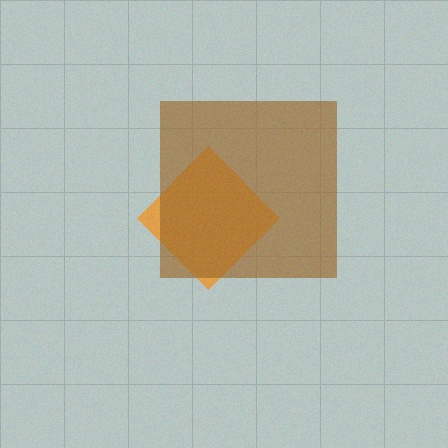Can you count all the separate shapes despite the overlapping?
Yes, there are 2 separate shapes.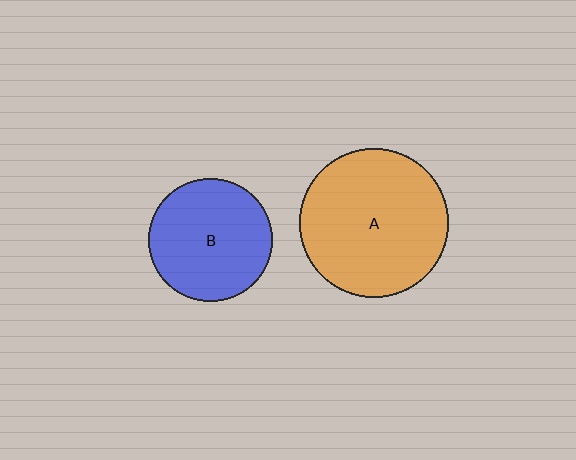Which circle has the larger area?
Circle A (orange).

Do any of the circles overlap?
No, none of the circles overlap.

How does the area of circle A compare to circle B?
Approximately 1.4 times.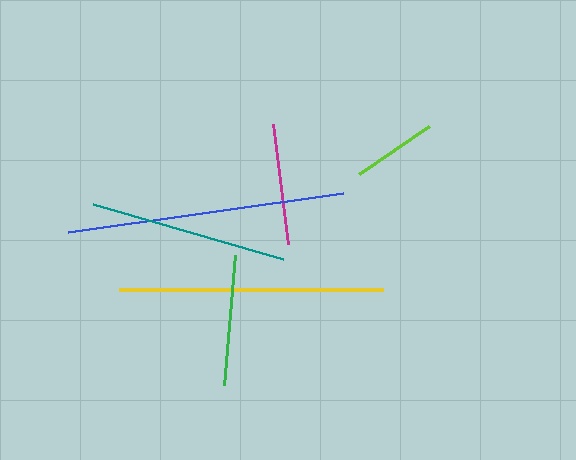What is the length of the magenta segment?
The magenta segment is approximately 121 pixels long.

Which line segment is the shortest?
The lime line is the shortest at approximately 85 pixels.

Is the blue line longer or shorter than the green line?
The blue line is longer than the green line.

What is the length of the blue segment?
The blue segment is approximately 277 pixels long.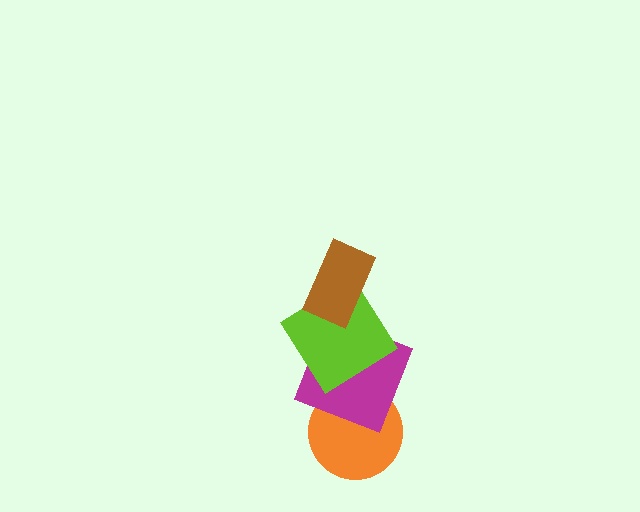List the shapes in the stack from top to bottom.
From top to bottom: the brown rectangle, the lime diamond, the magenta square, the orange circle.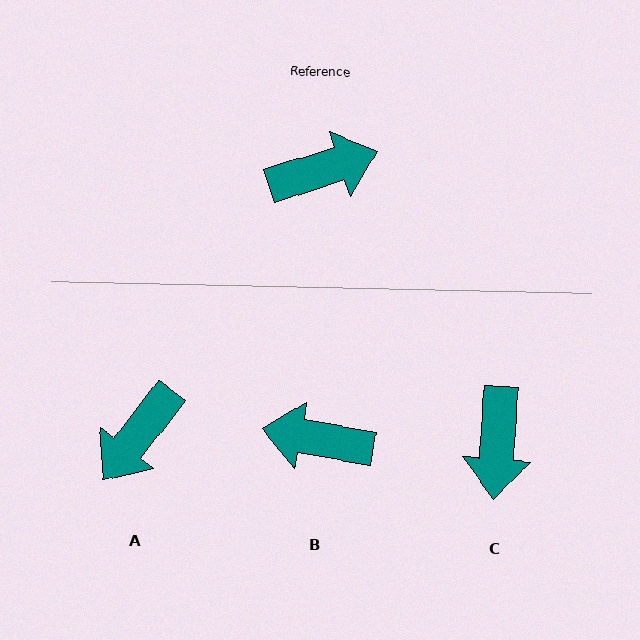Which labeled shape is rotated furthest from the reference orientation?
B, about 152 degrees away.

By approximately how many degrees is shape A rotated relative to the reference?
Approximately 146 degrees clockwise.